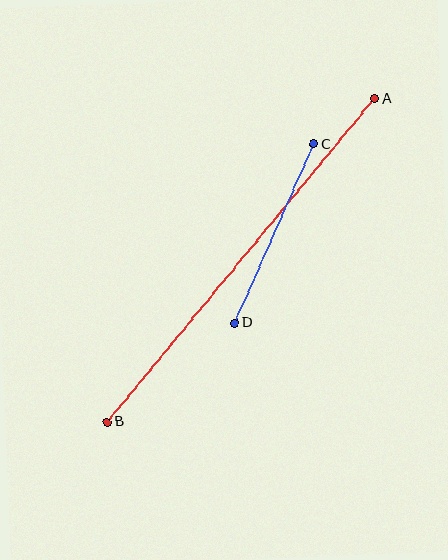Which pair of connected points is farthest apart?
Points A and B are farthest apart.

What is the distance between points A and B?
The distance is approximately 420 pixels.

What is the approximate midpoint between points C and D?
The midpoint is at approximately (274, 233) pixels.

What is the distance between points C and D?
The distance is approximately 195 pixels.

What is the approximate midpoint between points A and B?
The midpoint is at approximately (241, 260) pixels.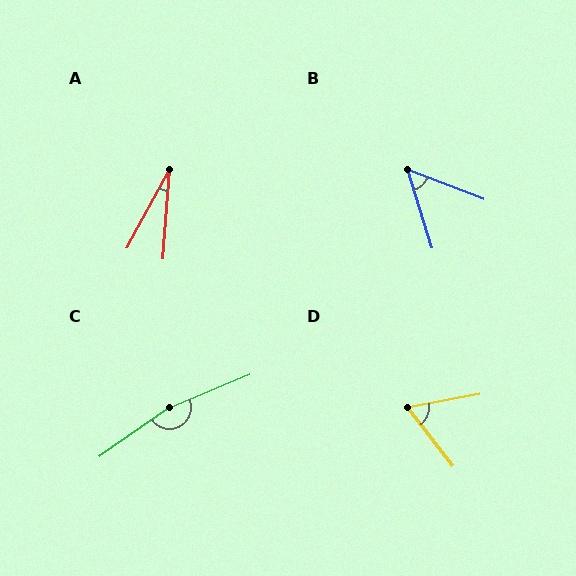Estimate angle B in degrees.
Approximately 51 degrees.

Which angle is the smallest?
A, at approximately 24 degrees.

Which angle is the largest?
C, at approximately 167 degrees.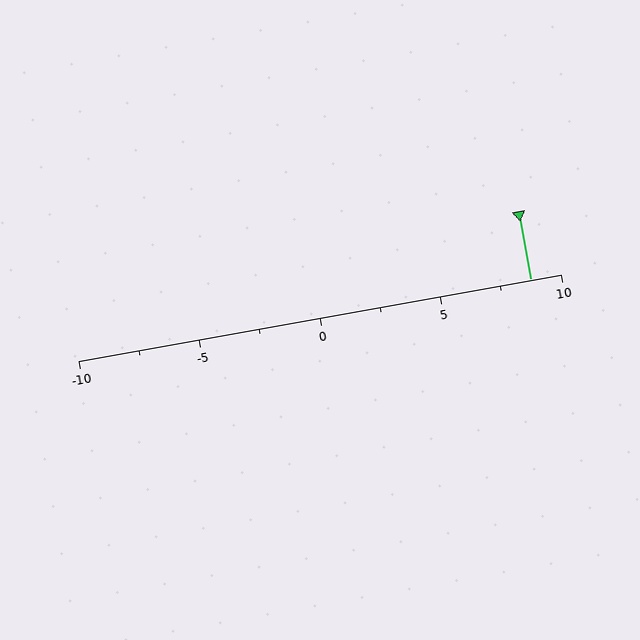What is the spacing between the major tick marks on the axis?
The major ticks are spaced 5 apart.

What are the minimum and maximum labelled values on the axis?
The axis runs from -10 to 10.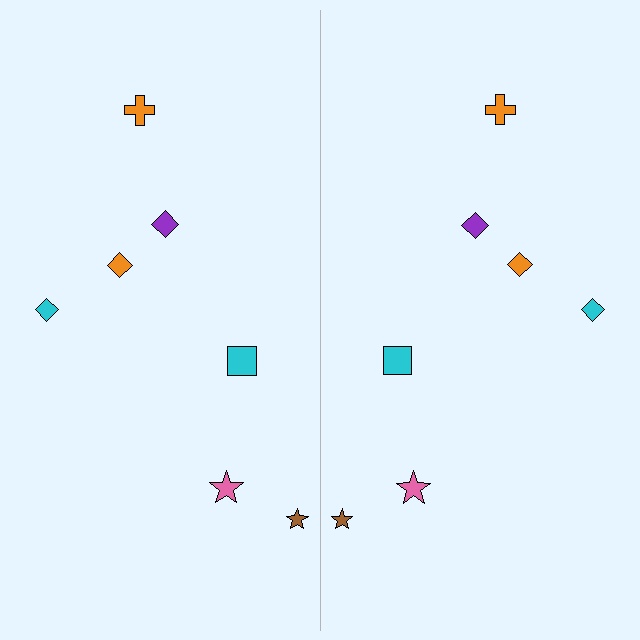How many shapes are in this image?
There are 14 shapes in this image.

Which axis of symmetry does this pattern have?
The pattern has a vertical axis of symmetry running through the center of the image.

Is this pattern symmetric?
Yes, this pattern has bilateral (reflection) symmetry.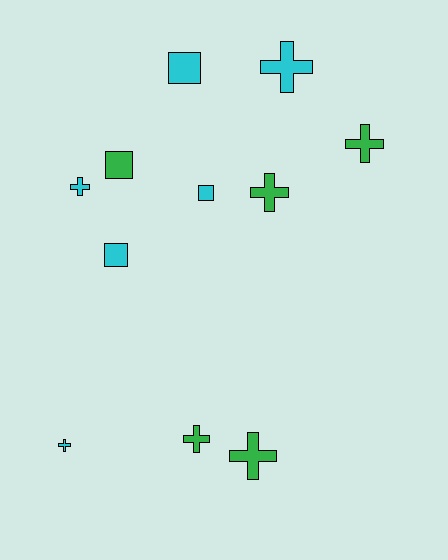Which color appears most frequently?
Cyan, with 6 objects.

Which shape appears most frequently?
Cross, with 7 objects.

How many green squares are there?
There is 1 green square.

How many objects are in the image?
There are 11 objects.